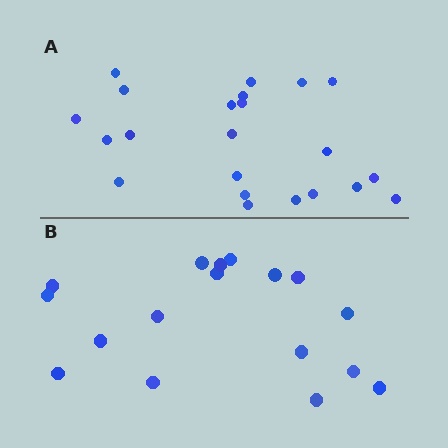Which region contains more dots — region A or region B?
Region A (the top region) has more dots.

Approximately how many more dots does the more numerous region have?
Region A has about 5 more dots than region B.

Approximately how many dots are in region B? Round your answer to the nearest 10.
About 20 dots. (The exact count is 17, which rounds to 20.)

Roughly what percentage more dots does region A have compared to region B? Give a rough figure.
About 30% more.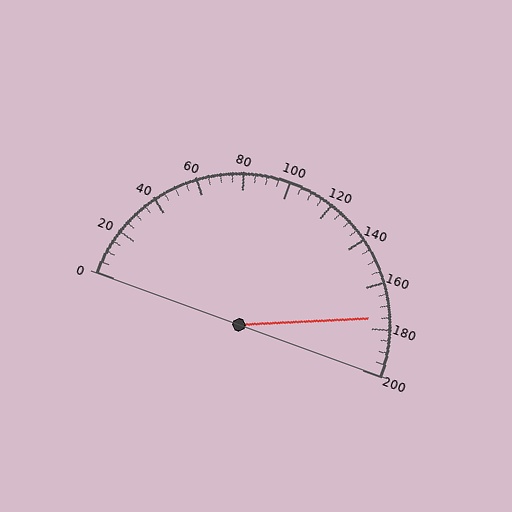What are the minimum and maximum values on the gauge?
The gauge ranges from 0 to 200.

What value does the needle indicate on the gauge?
The needle indicates approximately 175.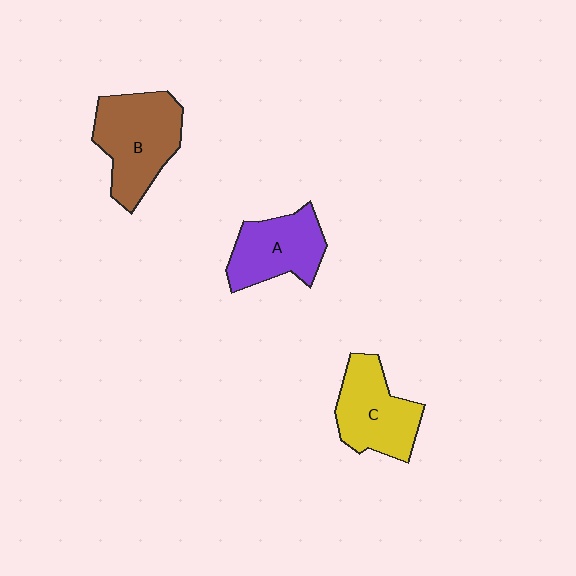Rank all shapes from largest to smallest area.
From largest to smallest: B (brown), C (yellow), A (purple).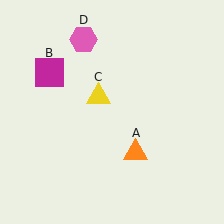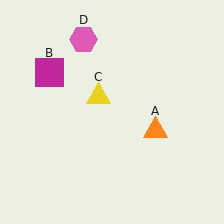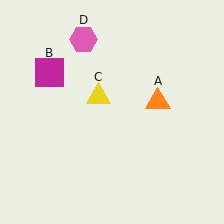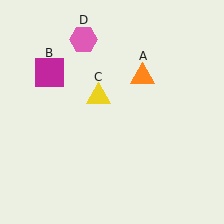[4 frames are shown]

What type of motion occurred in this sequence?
The orange triangle (object A) rotated counterclockwise around the center of the scene.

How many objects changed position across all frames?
1 object changed position: orange triangle (object A).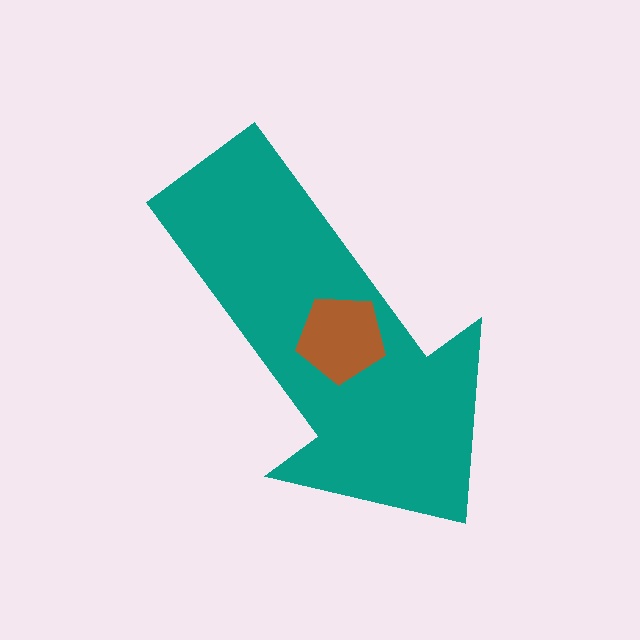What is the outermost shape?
The teal arrow.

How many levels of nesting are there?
2.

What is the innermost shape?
The brown pentagon.